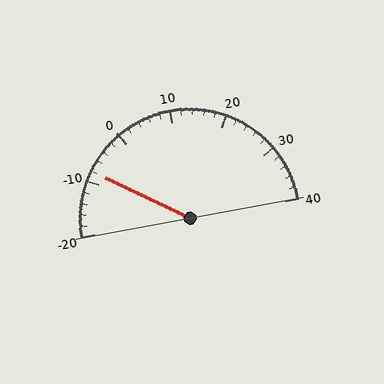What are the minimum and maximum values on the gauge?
The gauge ranges from -20 to 40.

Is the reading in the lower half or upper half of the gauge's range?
The reading is in the lower half of the range (-20 to 40).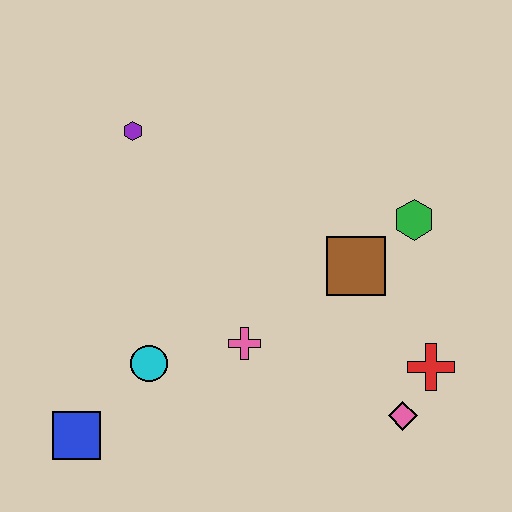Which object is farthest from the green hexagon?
The blue square is farthest from the green hexagon.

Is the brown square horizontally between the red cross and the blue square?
Yes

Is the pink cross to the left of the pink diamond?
Yes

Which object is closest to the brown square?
The green hexagon is closest to the brown square.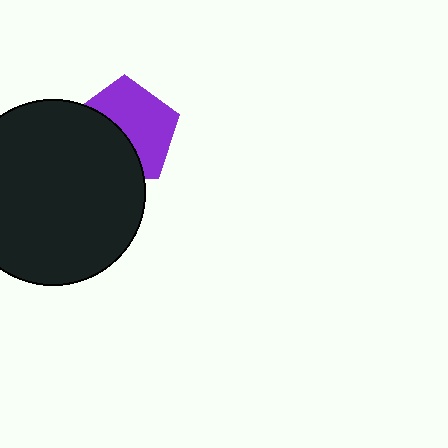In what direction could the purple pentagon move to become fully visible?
The purple pentagon could move toward the upper-right. That would shift it out from behind the black circle entirely.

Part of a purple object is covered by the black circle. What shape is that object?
It is a pentagon.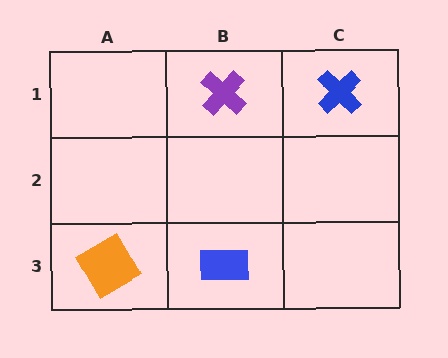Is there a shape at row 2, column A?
No, that cell is empty.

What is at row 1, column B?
A purple cross.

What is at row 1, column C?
A blue cross.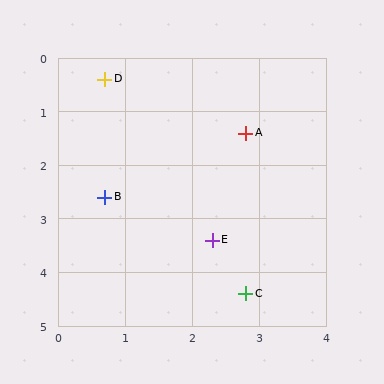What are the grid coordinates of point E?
Point E is at approximately (2.3, 3.4).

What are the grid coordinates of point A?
Point A is at approximately (2.8, 1.4).